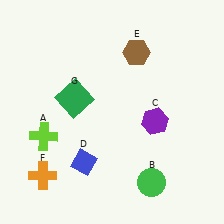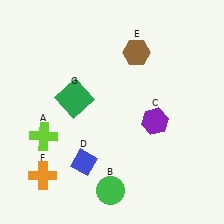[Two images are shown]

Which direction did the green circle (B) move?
The green circle (B) moved left.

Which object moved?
The green circle (B) moved left.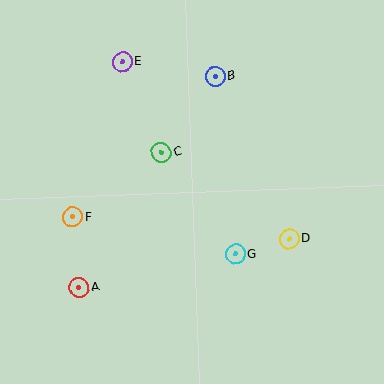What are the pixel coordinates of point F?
Point F is at (73, 217).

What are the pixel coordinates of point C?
Point C is at (161, 152).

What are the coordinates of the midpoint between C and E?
The midpoint between C and E is at (142, 107).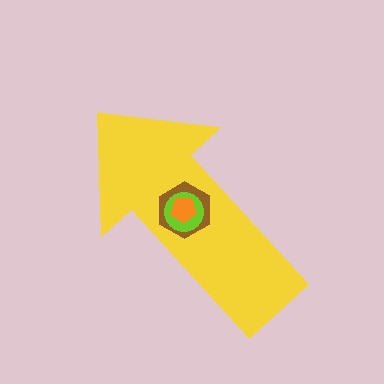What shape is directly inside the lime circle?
The orange pentagon.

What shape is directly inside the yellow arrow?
The brown hexagon.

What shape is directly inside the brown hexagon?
The lime circle.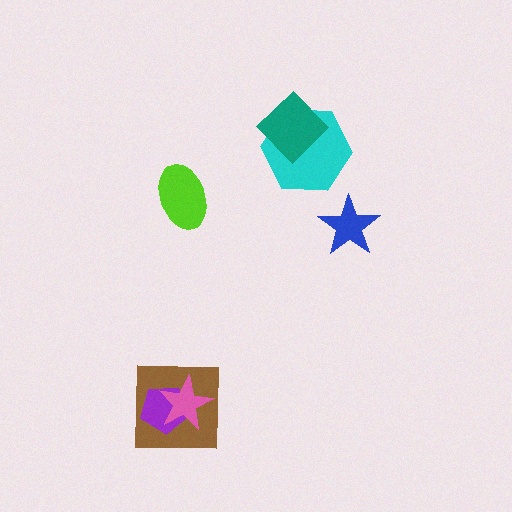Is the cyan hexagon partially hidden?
Yes, it is partially covered by another shape.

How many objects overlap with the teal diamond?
1 object overlaps with the teal diamond.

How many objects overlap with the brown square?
2 objects overlap with the brown square.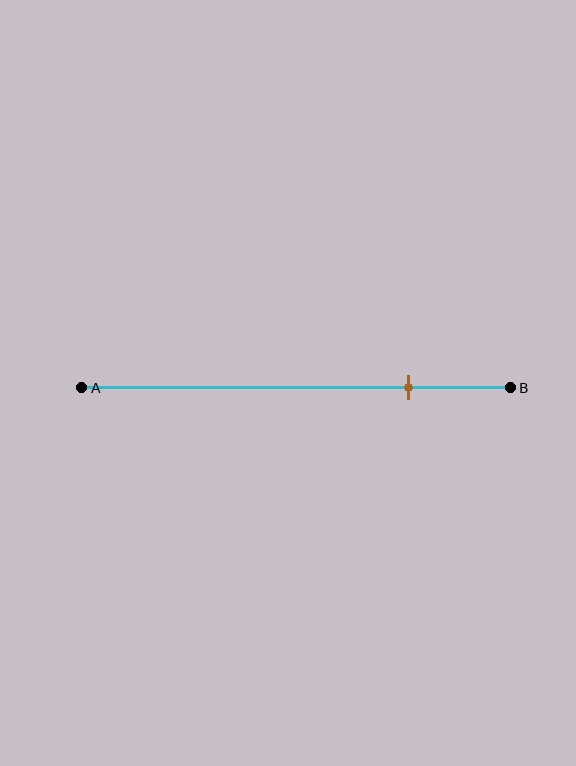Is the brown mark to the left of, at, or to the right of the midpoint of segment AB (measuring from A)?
The brown mark is to the right of the midpoint of segment AB.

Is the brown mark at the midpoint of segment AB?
No, the mark is at about 75% from A, not at the 50% midpoint.